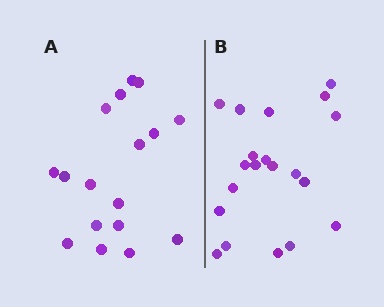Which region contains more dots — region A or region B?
Region B (the right region) has more dots.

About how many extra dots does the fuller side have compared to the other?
Region B has just a few more — roughly 2 or 3 more dots than region A.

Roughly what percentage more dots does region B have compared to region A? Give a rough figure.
About 20% more.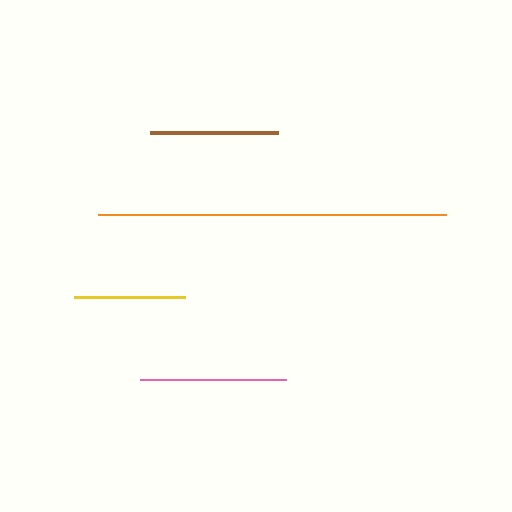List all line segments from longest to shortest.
From longest to shortest: orange, pink, brown, yellow.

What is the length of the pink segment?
The pink segment is approximately 145 pixels long.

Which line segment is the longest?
The orange line is the longest at approximately 348 pixels.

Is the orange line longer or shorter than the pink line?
The orange line is longer than the pink line.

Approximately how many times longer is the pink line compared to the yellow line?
The pink line is approximately 1.3 times the length of the yellow line.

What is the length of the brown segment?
The brown segment is approximately 128 pixels long.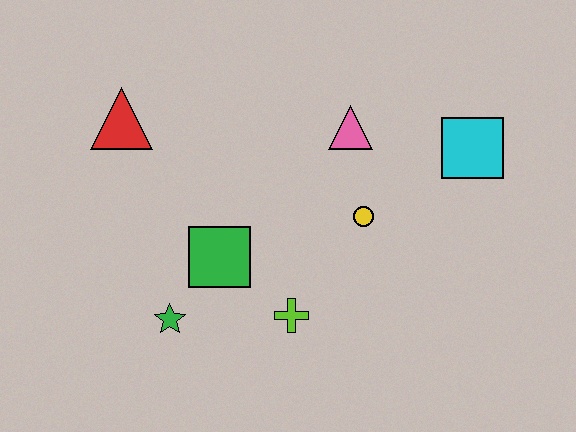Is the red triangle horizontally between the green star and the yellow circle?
No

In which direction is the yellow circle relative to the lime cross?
The yellow circle is above the lime cross.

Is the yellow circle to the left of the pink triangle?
No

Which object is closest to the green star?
The green square is closest to the green star.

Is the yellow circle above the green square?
Yes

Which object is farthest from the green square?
The cyan square is farthest from the green square.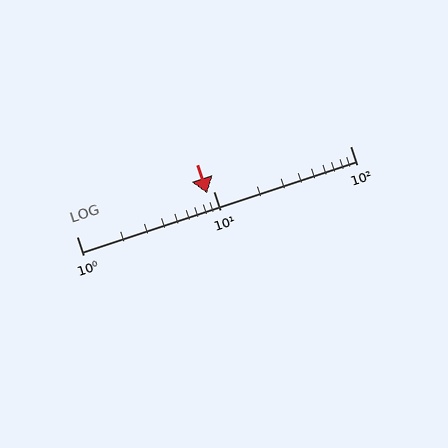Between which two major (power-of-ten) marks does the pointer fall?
The pointer is between 1 and 10.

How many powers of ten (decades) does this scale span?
The scale spans 2 decades, from 1 to 100.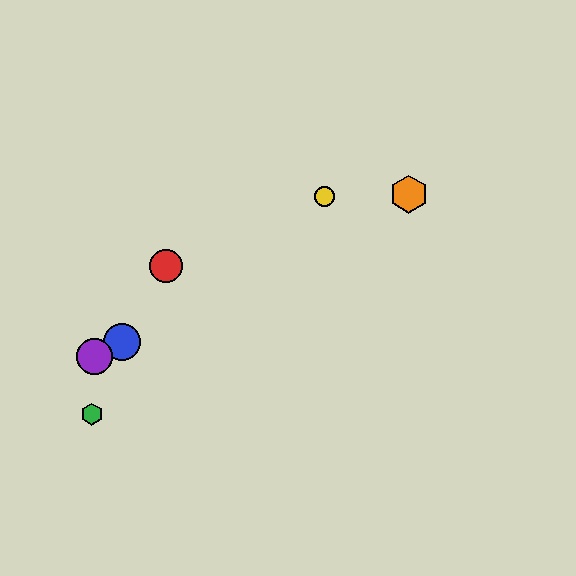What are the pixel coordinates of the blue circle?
The blue circle is at (122, 342).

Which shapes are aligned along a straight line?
The blue circle, the purple circle, the orange hexagon are aligned along a straight line.